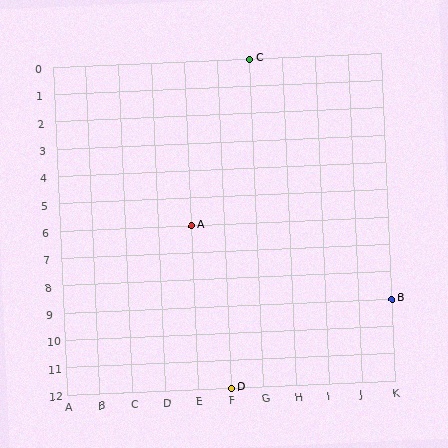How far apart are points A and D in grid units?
Points A and D are 1 column and 6 rows apart (about 6.1 grid units diagonally).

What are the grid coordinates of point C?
Point C is at grid coordinates (G, 0).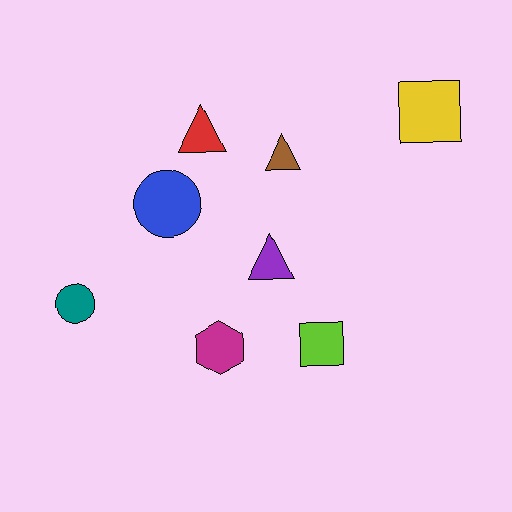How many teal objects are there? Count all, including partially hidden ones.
There is 1 teal object.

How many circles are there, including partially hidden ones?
There are 2 circles.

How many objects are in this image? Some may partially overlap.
There are 8 objects.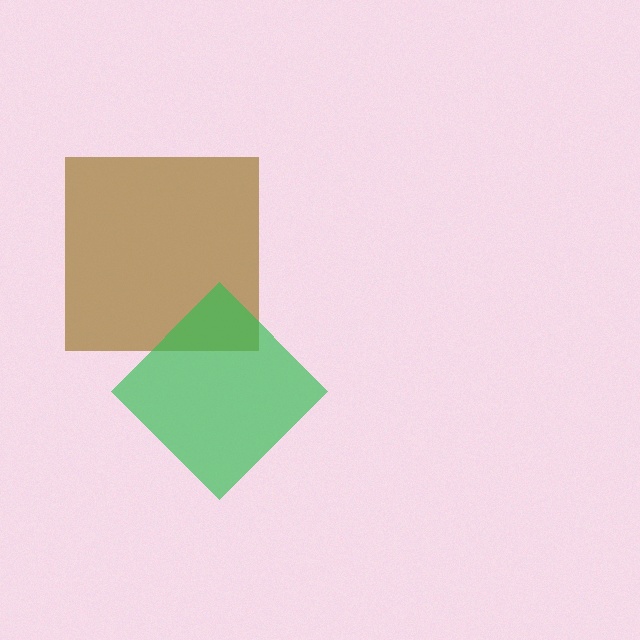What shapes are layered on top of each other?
The layered shapes are: a brown square, a green diamond.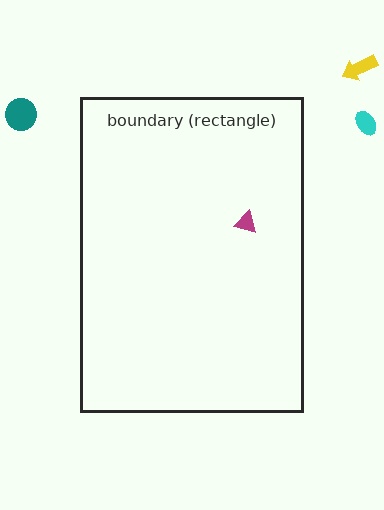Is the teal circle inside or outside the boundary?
Outside.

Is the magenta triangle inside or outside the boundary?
Inside.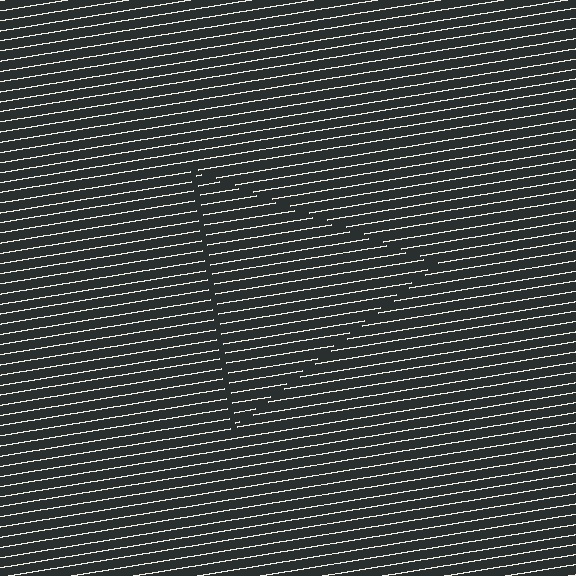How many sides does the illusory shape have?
3 sides — the line-ends trace a triangle.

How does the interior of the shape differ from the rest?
The interior of the shape contains the same grating, shifted by half a period — the contour is defined by the phase discontinuity where line-ends from the inner and outer gratings abut.